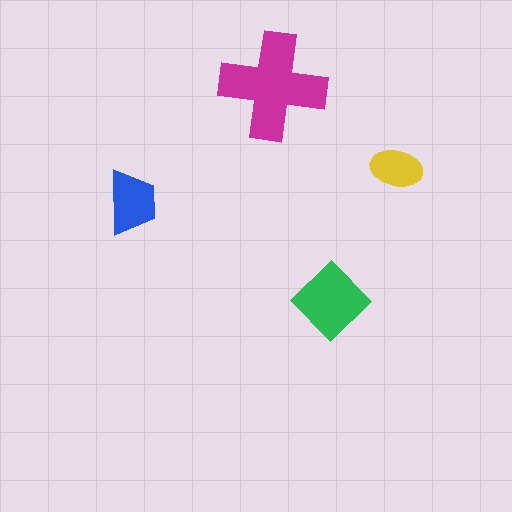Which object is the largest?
The magenta cross.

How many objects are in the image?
There are 4 objects in the image.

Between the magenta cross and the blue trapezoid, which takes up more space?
The magenta cross.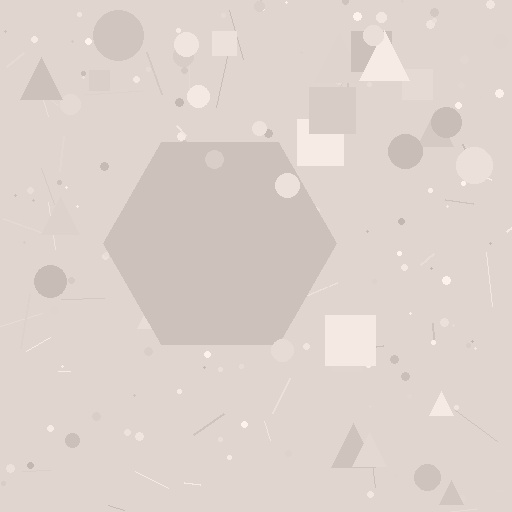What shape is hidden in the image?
A hexagon is hidden in the image.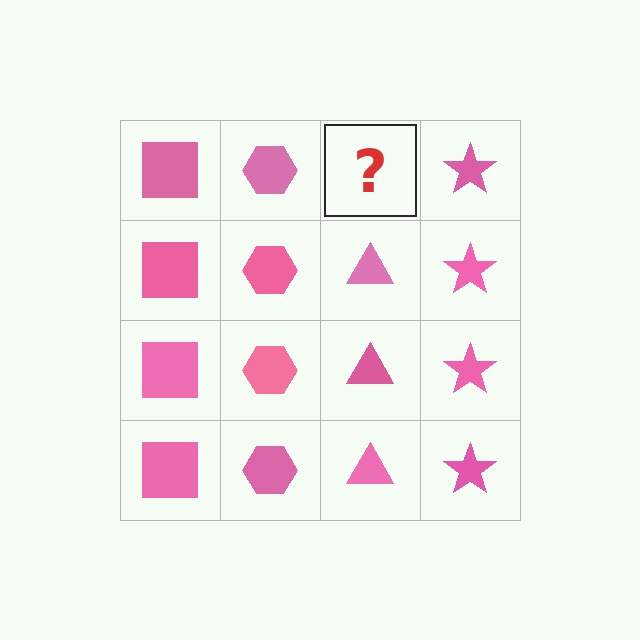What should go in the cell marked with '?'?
The missing cell should contain a pink triangle.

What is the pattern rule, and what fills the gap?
The rule is that each column has a consistent shape. The gap should be filled with a pink triangle.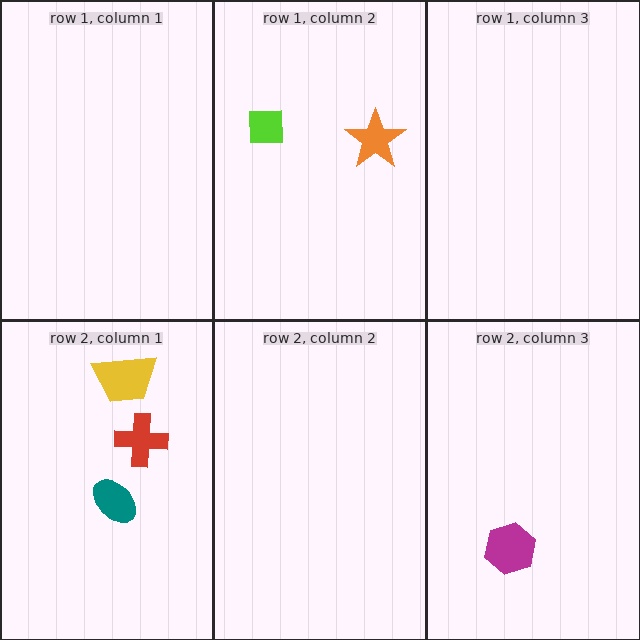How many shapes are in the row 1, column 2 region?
2.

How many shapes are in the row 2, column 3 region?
1.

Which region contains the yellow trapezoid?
The row 2, column 1 region.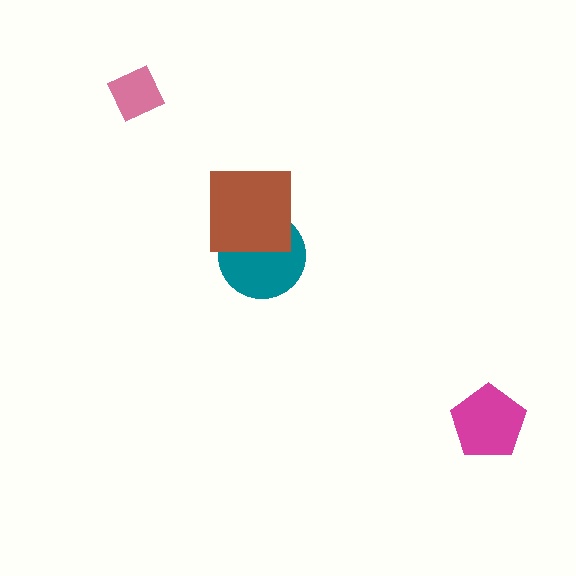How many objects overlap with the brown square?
1 object overlaps with the brown square.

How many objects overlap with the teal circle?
1 object overlaps with the teal circle.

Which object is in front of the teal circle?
The brown square is in front of the teal circle.